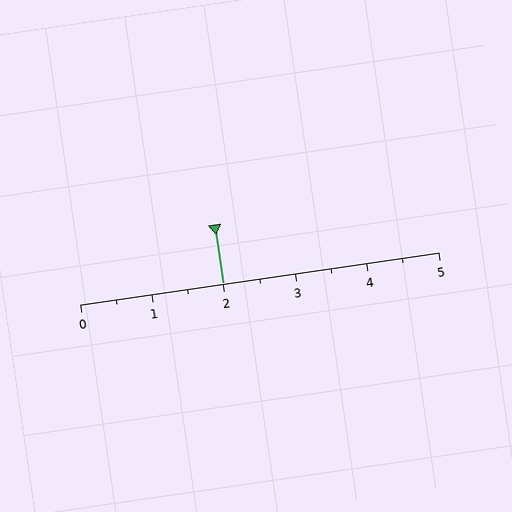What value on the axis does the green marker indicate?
The marker indicates approximately 2.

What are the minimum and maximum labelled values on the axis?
The axis runs from 0 to 5.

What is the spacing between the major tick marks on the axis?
The major ticks are spaced 1 apart.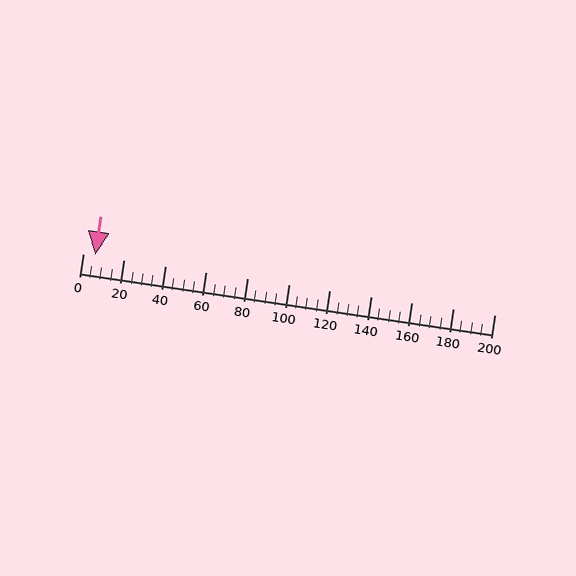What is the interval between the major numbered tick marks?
The major tick marks are spaced 20 units apart.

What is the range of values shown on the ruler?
The ruler shows values from 0 to 200.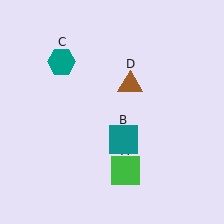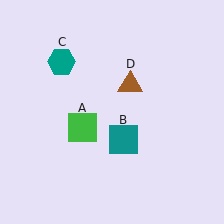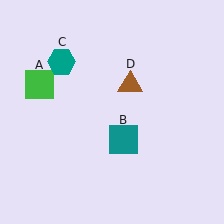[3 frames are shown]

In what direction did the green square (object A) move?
The green square (object A) moved up and to the left.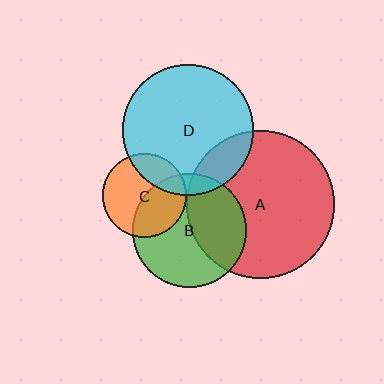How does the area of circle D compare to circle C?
Approximately 2.5 times.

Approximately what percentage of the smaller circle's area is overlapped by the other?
Approximately 15%.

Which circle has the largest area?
Circle A (red).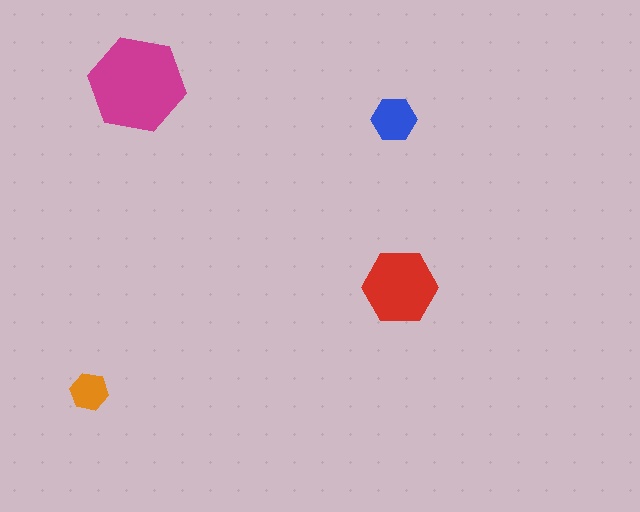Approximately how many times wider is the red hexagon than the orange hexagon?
About 2 times wider.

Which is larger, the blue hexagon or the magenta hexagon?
The magenta one.